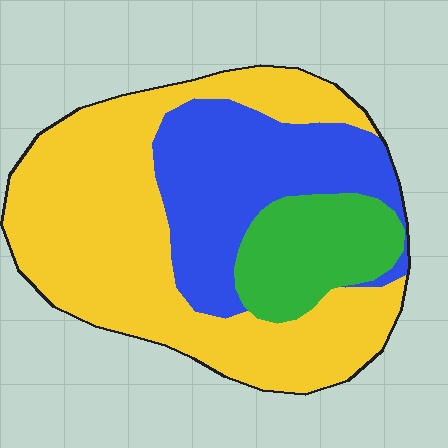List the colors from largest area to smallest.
From largest to smallest: yellow, blue, green.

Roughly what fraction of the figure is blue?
Blue covers about 30% of the figure.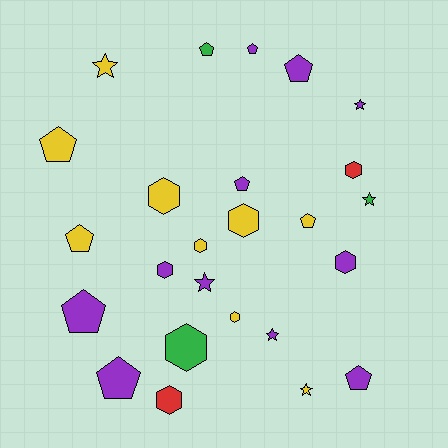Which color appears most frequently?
Purple, with 11 objects.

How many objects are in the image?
There are 25 objects.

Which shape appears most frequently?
Pentagon, with 10 objects.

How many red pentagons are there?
There are no red pentagons.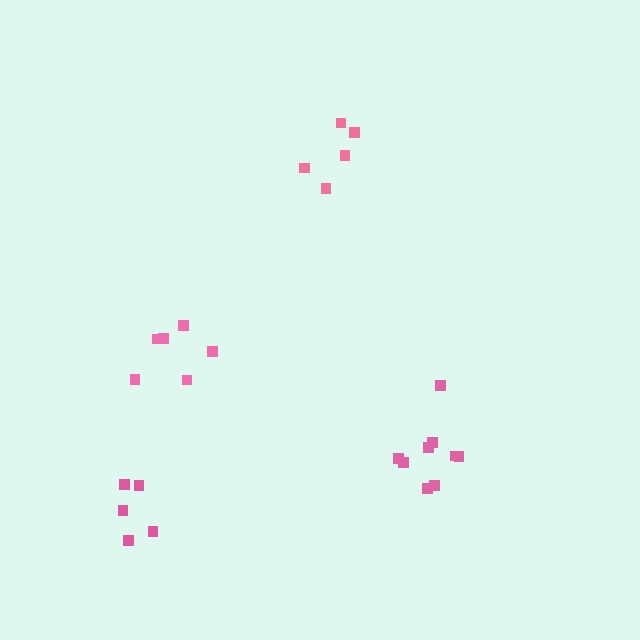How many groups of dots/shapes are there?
There are 4 groups.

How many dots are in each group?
Group 1: 5 dots, Group 2: 9 dots, Group 3: 6 dots, Group 4: 5 dots (25 total).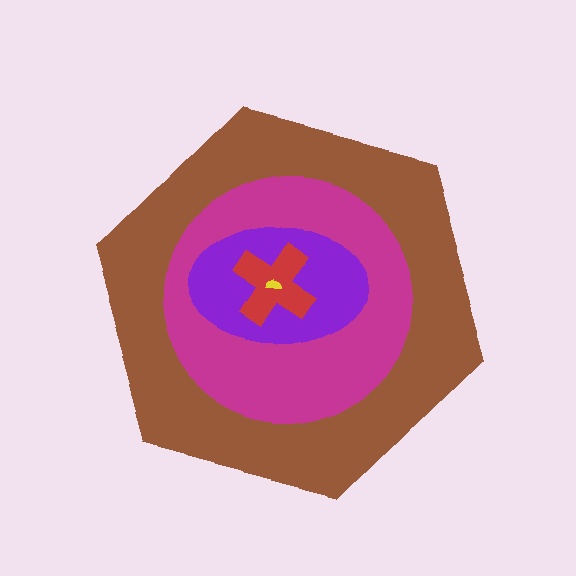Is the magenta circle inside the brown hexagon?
Yes.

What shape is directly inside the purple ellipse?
The red cross.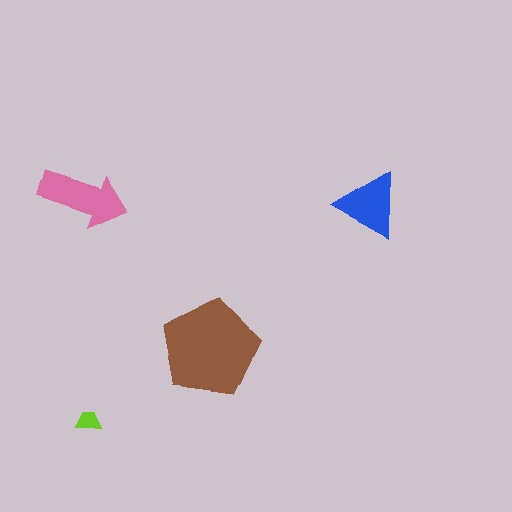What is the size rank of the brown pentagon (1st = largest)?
1st.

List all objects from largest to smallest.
The brown pentagon, the pink arrow, the blue triangle, the lime trapezoid.